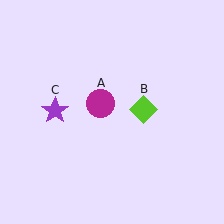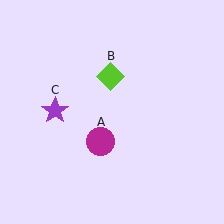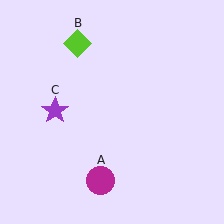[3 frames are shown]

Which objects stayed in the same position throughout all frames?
Purple star (object C) remained stationary.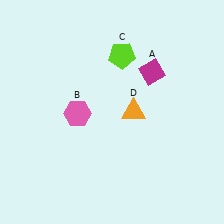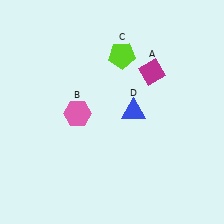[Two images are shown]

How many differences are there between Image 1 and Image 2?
There is 1 difference between the two images.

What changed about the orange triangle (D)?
In Image 1, D is orange. In Image 2, it changed to blue.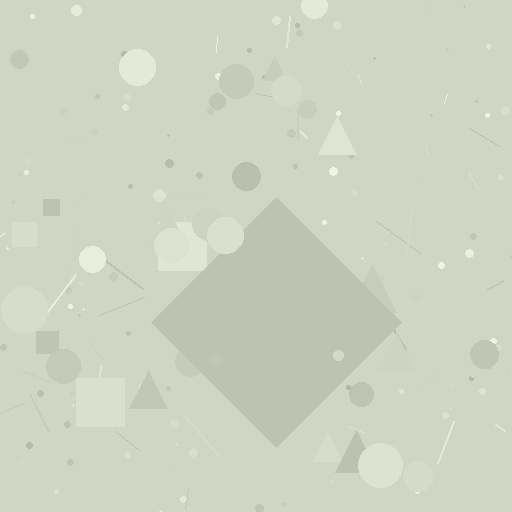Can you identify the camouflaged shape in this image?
The camouflaged shape is a diamond.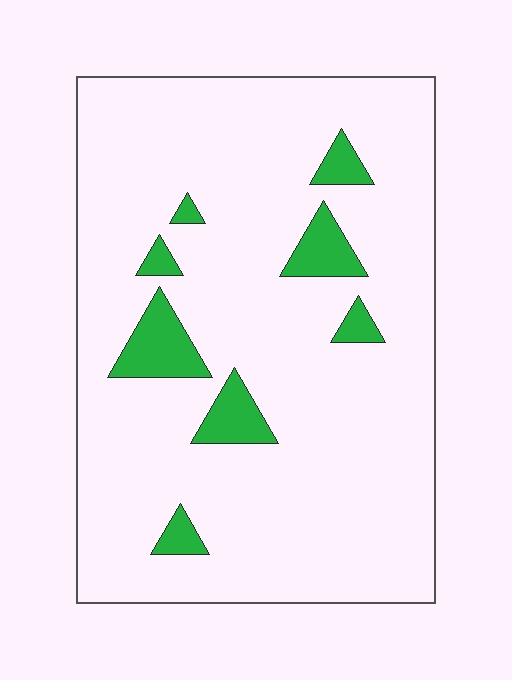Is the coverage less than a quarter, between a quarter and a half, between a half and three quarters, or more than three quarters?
Less than a quarter.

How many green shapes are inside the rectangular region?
8.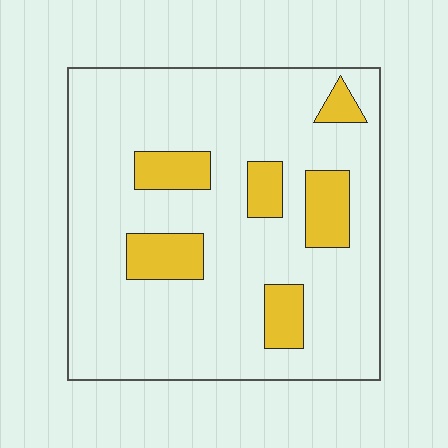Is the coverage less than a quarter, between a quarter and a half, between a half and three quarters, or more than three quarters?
Less than a quarter.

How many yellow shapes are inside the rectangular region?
6.